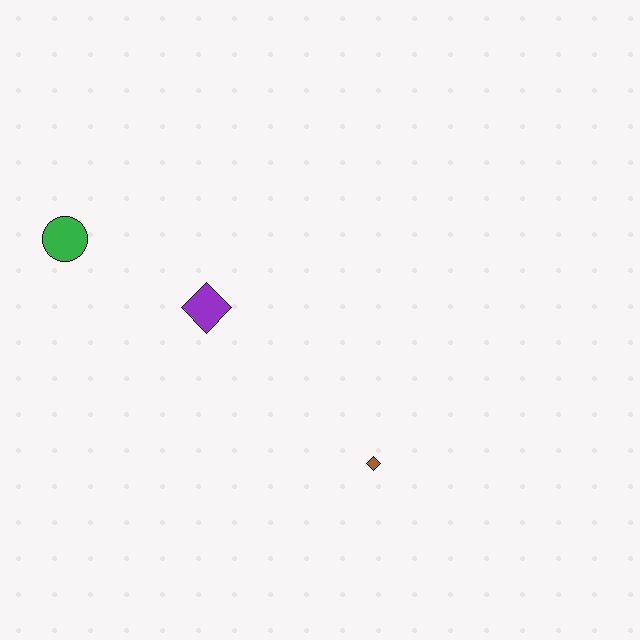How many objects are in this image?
There are 3 objects.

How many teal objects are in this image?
There are no teal objects.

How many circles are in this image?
There is 1 circle.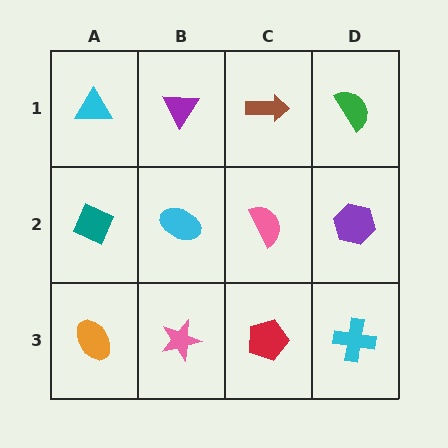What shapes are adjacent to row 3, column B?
A cyan ellipse (row 2, column B), an orange ellipse (row 3, column A), a red pentagon (row 3, column C).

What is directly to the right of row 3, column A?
A pink star.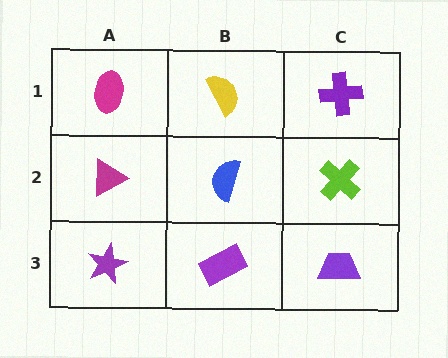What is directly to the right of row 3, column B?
A purple trapezoid.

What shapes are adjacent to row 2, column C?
A purple cross (row 1, column C), a purple trapezoid (row 3, column C), a blue semicircle (row 2, column B).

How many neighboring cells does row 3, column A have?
2.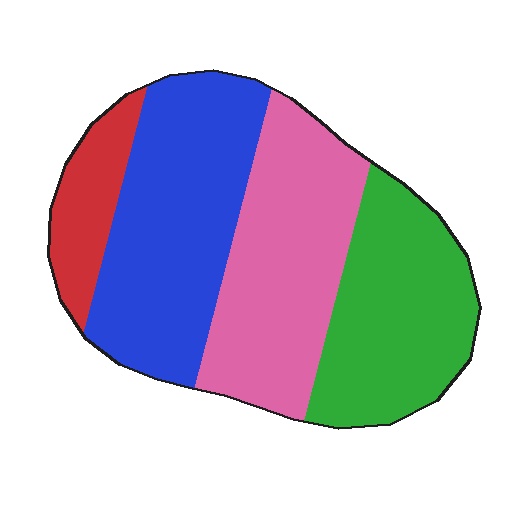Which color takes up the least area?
Red, at roughly 10%.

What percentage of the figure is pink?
Pink takes up about one third (1/3) of the figure.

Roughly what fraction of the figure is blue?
Blue takes up about one third (1/3) of the figure.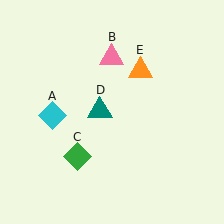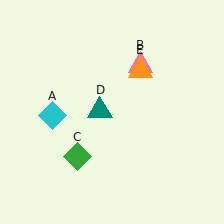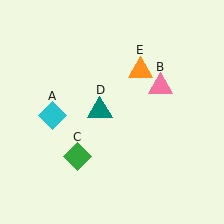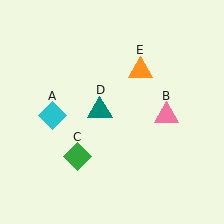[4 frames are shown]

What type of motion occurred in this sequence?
The pink triangle (object B) rotated clockwise around the center of the scene.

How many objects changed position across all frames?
1 object changed position: pink triangle (object B).